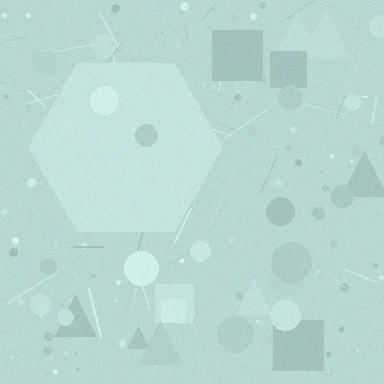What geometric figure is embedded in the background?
A hexagon is embedded in the background.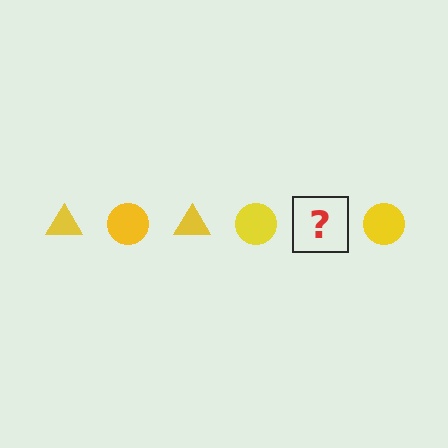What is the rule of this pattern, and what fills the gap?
The rule is that the pattern cycles through triangle, circle shapes in yellow. The gap should be filled with a yellow triangle.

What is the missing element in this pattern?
The missing element is a yellow triangle.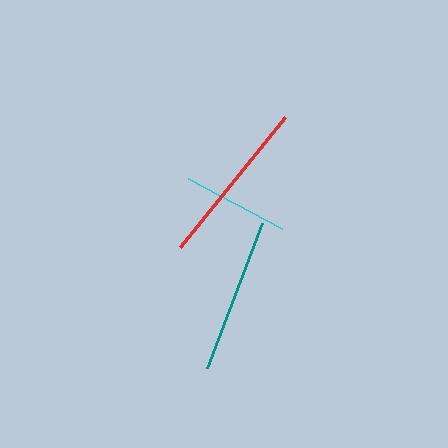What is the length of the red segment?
The red segment is approximately 167 pixels long.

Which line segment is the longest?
The red line is the longest at approximately 167 pixels.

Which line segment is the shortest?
The cyan line is the shortest at approximately 106 pixels.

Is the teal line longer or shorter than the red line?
The red line is longer than the teal line.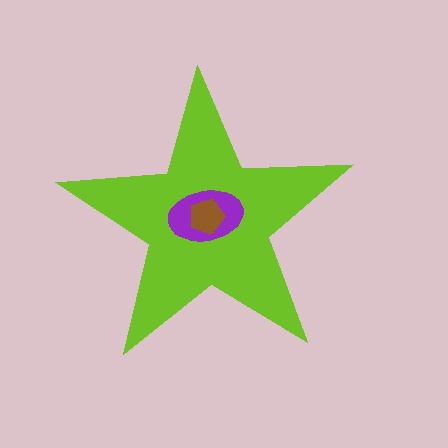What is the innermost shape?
The brown pentagon.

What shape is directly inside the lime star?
The purple ellipse.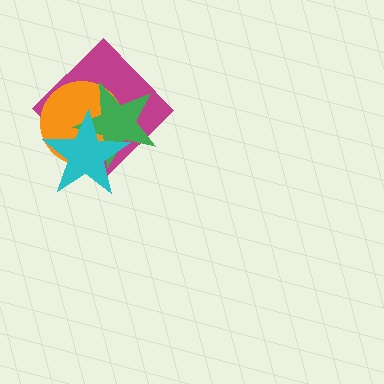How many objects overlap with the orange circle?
3 objects overlap with the orange circle.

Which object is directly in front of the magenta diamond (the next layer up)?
The orange circle is directly in front of the magenta diamond.